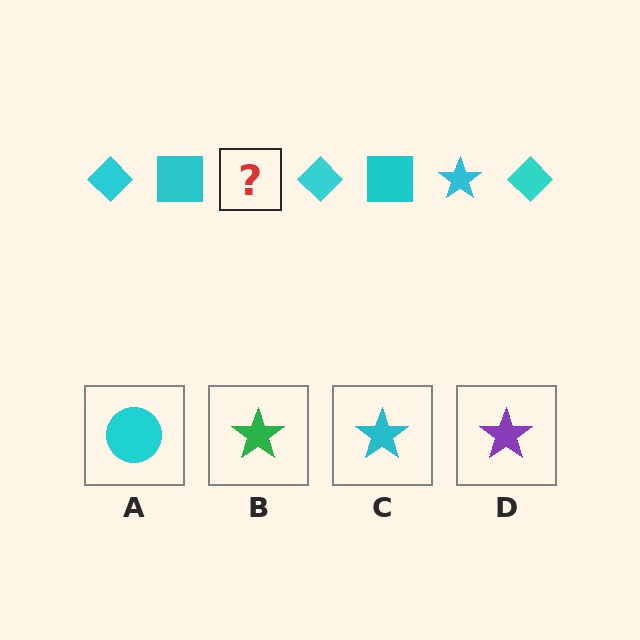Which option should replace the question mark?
Option C.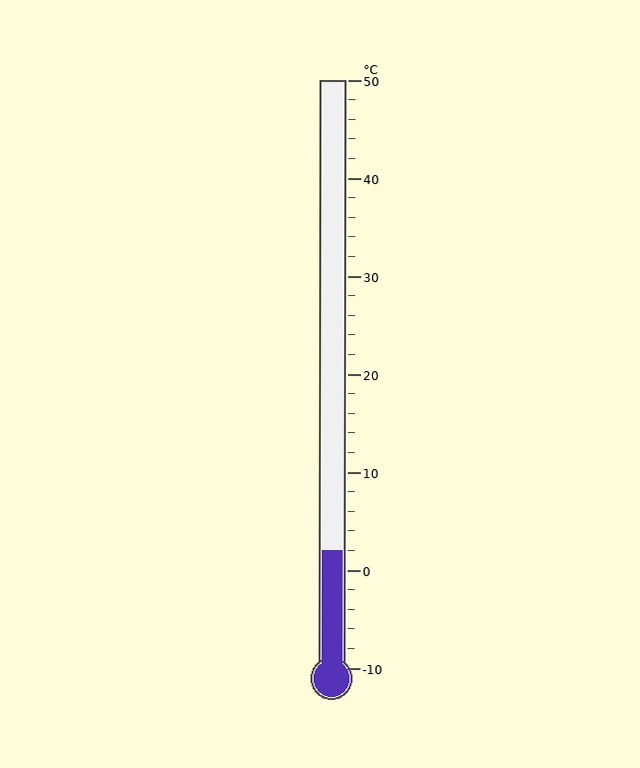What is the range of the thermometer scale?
The thermometer scale ranges from -10°C to 50°C.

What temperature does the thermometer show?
The thermometer shows approximately 2°C.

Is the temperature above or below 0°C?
The temperature is above 0°C.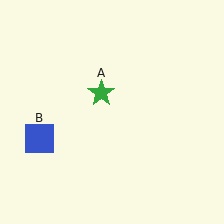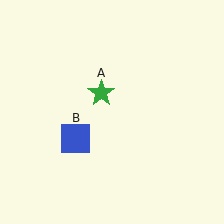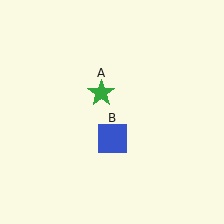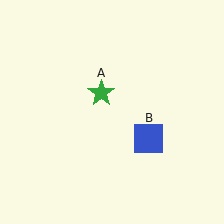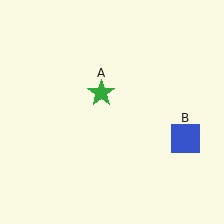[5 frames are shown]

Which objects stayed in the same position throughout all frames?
Green star (object A) remained stationary.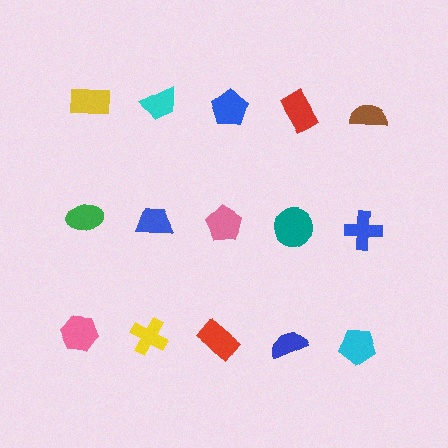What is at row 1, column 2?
A cyan trapezoid.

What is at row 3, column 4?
A blue semicircle.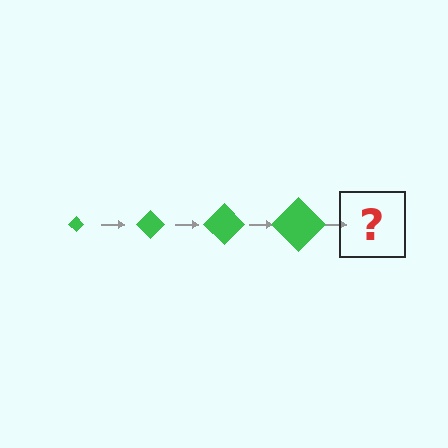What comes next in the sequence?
The next element should be a green diamond, larger than the previous one.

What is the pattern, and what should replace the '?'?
The pattern is that the diamond gets progressively larger each step. The '?' should be a green diamond, larger than the previous one.